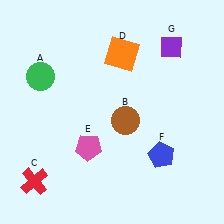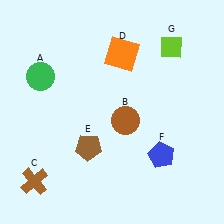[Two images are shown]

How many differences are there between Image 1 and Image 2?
There are 3 differences between the two images.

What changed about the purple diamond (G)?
In Image 1, G is purple. In Image 2, it changed to lime.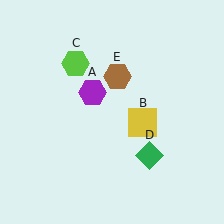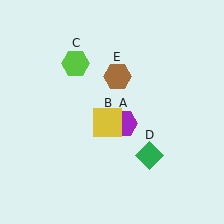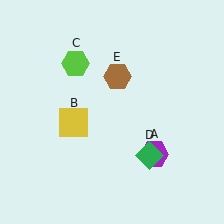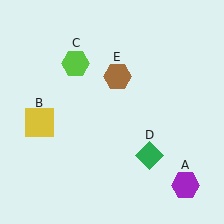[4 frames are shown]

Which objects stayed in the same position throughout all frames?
Lime hexagon (object C) and green diamond (object D) and brown hexagon (object E) remained stationary.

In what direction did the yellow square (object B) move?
The yellow square (object B) moved left.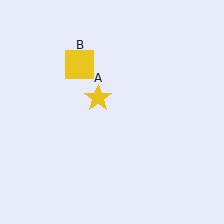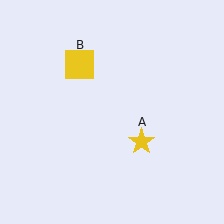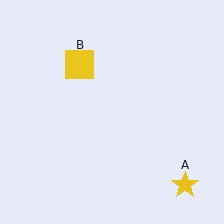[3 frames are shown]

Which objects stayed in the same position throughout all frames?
Yellow square (object B) remained stationary.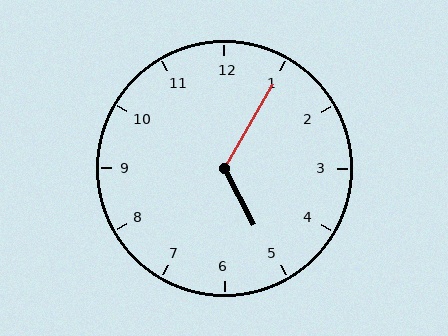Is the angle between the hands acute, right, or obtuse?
It is obtuse.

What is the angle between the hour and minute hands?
Approximately 122 degrees.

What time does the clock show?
5:05.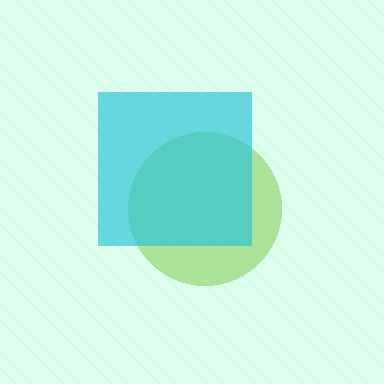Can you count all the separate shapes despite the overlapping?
Yes, there are 2 separate shapes.